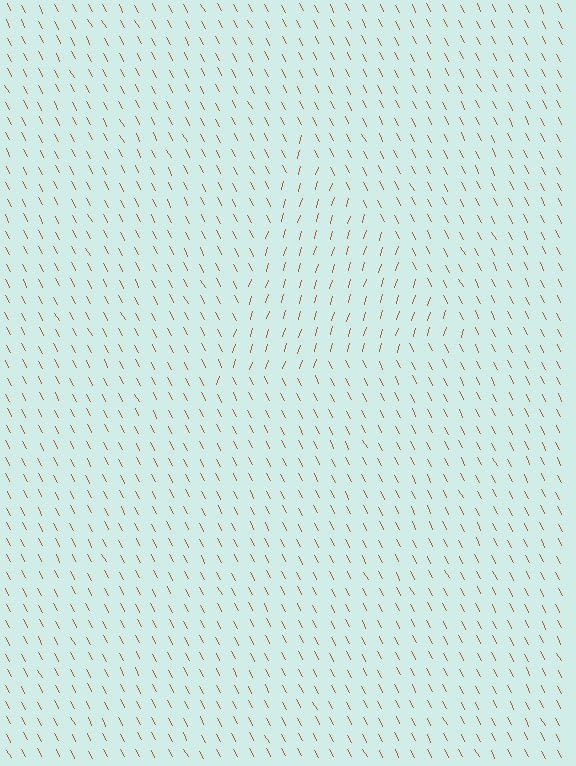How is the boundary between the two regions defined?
The boundary is defined purely by a change in line orientation (approximately 45 degrees difference). All lines are the same color and thickness.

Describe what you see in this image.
The image is filled with small brown line segments. A triangle region in the image has lines oriented differently from the surrounding lines, creating a visible texture boundary.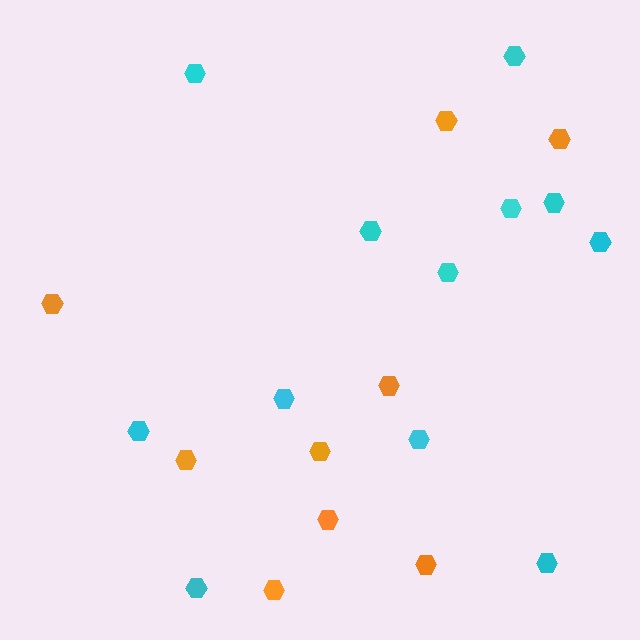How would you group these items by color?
There are 2 groups: one group of orange hexagons (9) and one group of cyan hexagons (12).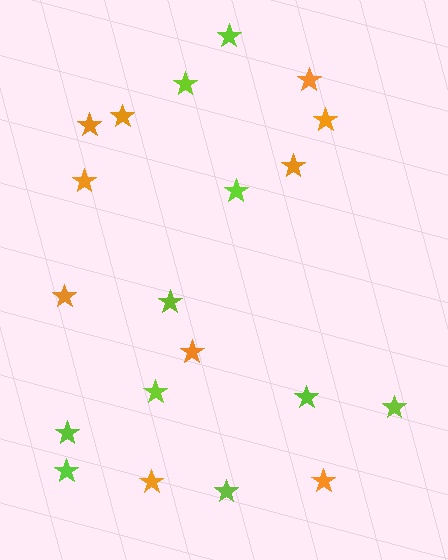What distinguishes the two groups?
There are 2 groups: one group of orange stars (10) and one group of lime stars (10).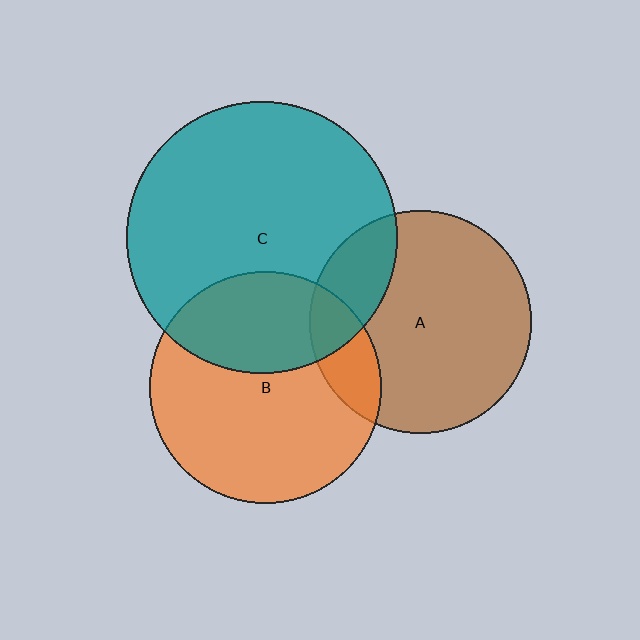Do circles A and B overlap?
Yes.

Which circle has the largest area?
Circle C (teal).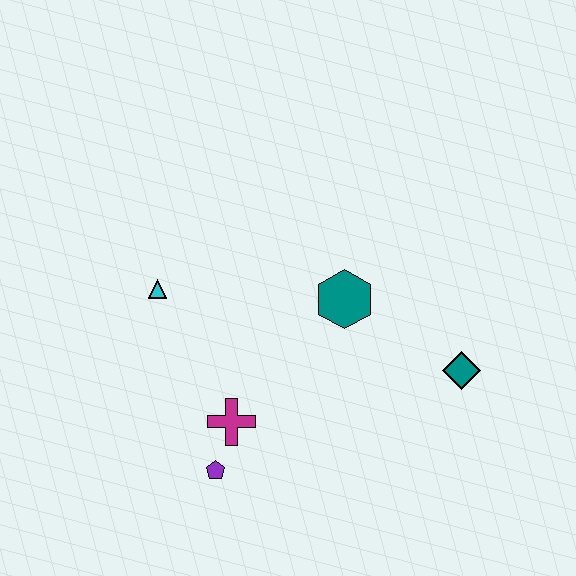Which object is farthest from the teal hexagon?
The purple pentagon is farthest from the teal hexagon.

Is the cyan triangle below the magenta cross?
No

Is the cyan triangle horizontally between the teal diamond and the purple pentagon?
No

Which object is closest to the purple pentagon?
The magenta cross is closest to the purple pentagon.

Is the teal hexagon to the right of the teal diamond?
No